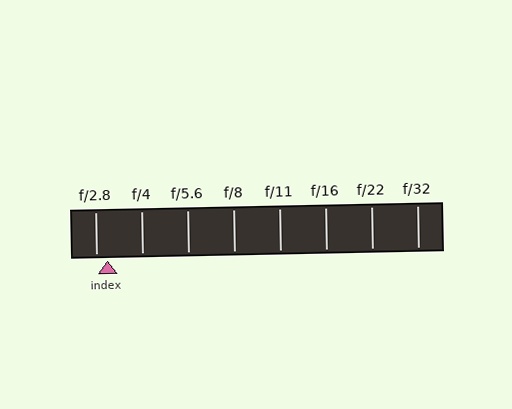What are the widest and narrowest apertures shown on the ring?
The widest aperture shown is f/2.8 and the narrowest is f/32.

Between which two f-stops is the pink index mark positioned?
The index mark is between f/2.8 and f/4.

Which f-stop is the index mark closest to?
The index mark is closest to f/2.8.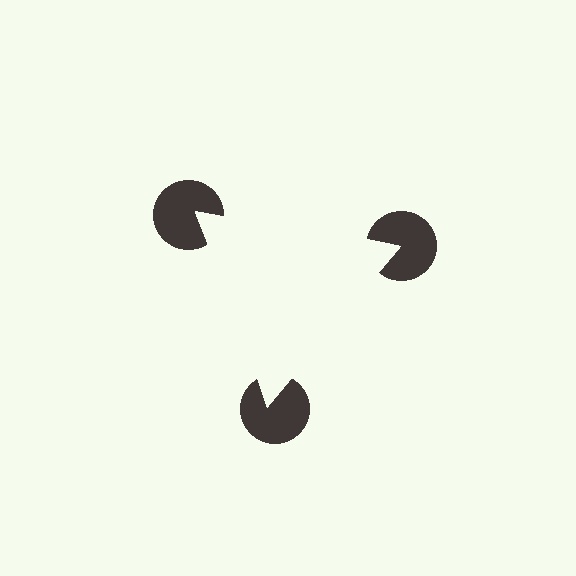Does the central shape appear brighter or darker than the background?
It typically appears slightly brighter than the background, even though no actual brightness change is drawn.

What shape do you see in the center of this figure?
An illusory triangle — its edges are inferred from the aligned wedge cuts in the pac-man discs, not physically drawn.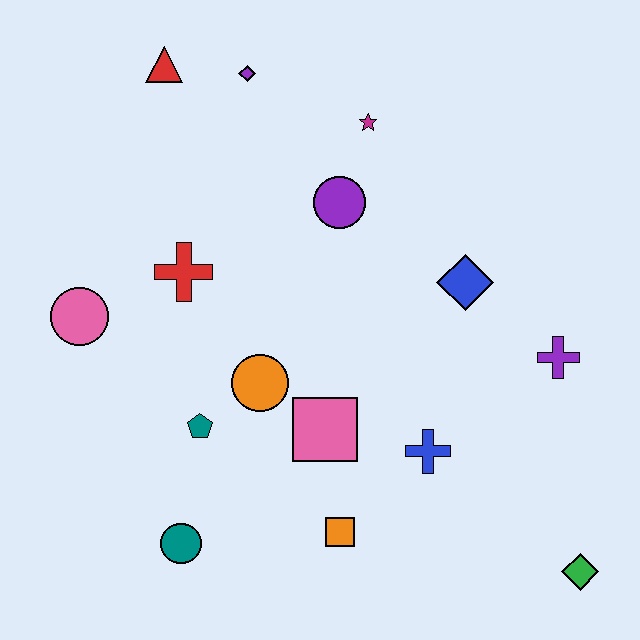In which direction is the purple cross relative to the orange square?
The purple cross is to the right of the orange square.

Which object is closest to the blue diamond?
The purple cross is closest to the blue diamond.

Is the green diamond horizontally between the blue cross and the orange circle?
No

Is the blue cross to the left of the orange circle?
No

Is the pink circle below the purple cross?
No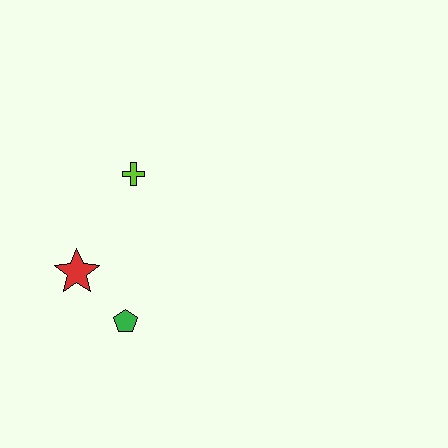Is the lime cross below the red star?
No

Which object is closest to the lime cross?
The red star is closest to the lime cross.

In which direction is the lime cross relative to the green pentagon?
The lime cross is above the green pentagon.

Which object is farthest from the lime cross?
The green pentagon is farthest from the lime cross.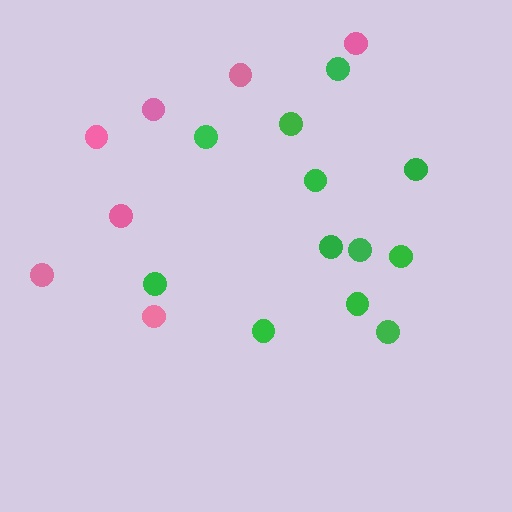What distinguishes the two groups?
There are 2 groups: one group of pink circles (7) and one group of green circles (12).